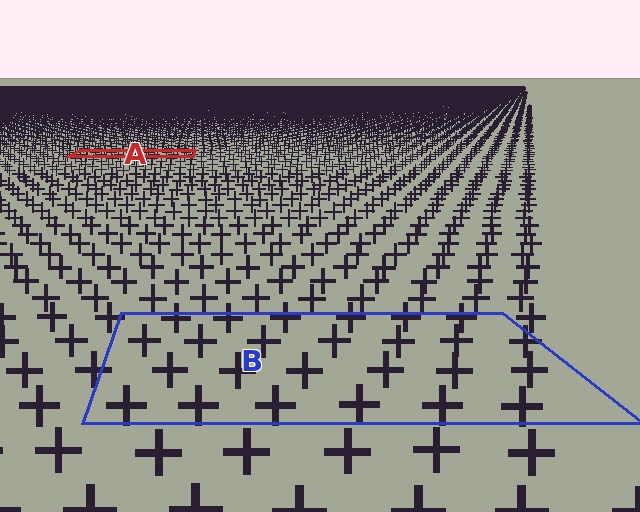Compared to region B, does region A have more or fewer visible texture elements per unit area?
Region A has more texture elements per unit area — they are packed more densely because it is farther away.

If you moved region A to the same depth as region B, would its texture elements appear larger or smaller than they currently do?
They would appear larger. At a closer depth, the same texture elements are projected at a bigger on-screen size.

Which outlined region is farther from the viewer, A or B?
Region A is farther from the viewer — the texture elements inside it appear smaller and more densely packed.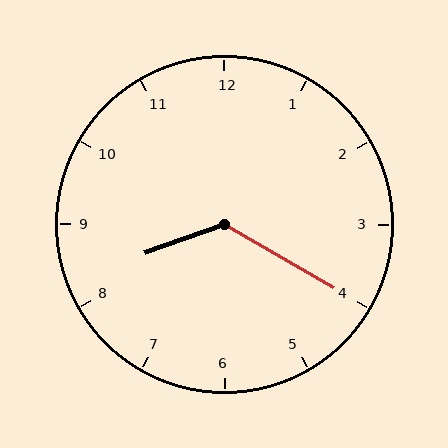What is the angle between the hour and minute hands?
Approximately 130 degrees.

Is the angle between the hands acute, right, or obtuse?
It is obtuse.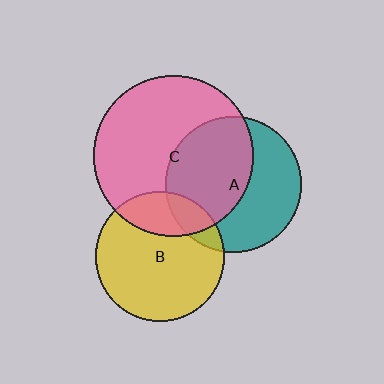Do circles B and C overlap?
Yes.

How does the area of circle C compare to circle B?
Approximately 1.5 times.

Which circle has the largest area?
Circle C (pink).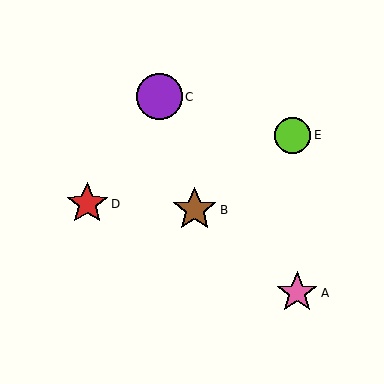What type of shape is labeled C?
Shape C is a purple circle.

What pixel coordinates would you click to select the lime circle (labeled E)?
Click at (293, 135) to select the lime circle E.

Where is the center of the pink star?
The center of the pink star is at (297, 293).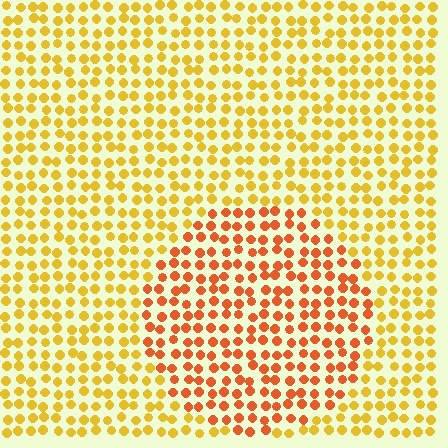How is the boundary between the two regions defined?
The boundary is defined purely by a slight shift in hue (about 32 degrees). Spacing, size, and orientation are identical on both sides.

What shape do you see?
I see a circle.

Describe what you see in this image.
The image is filled with small yellow elements in a uniform arrangement. A circle-shaped region is visible where the elements are tinted to a slightly different hue, forming a subtle color boundary.